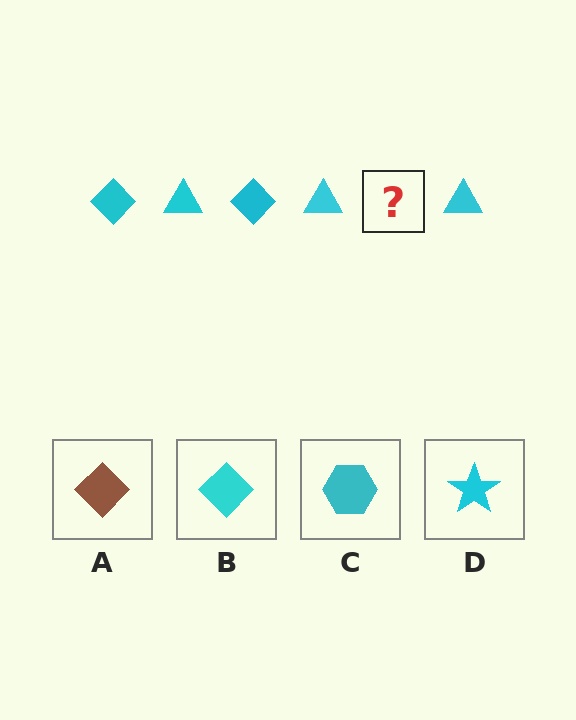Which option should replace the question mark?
Option B.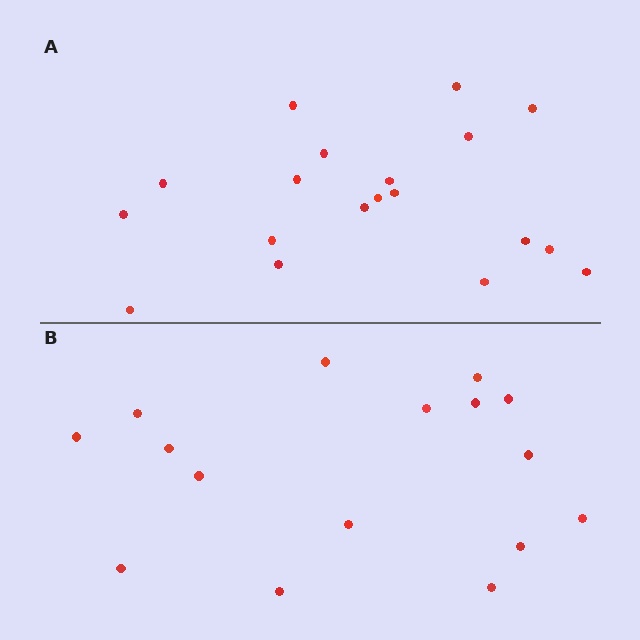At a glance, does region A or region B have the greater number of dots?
Region A (the top region) has more dots.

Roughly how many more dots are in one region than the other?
Region A has just a few more — roughly 2 or 3 more dots than region B.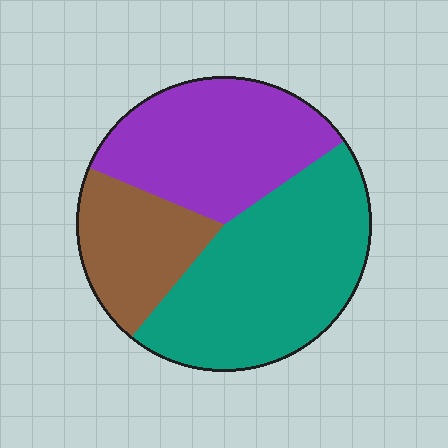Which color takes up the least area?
Brown, at roughly 20%.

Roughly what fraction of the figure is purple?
Purple takes up about one third (1/3) of the figure.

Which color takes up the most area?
Teal, at roughly 45%.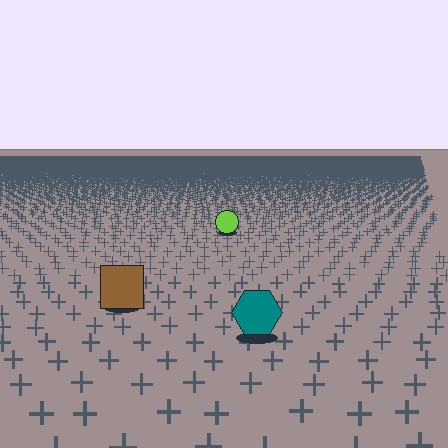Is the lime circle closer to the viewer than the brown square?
No. The brown square is closer — you can tell from the texture gradient: the ground texture is coarser near it.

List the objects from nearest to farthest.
From nearest to farthest: the teal hexagon, the brown square, the lime circle.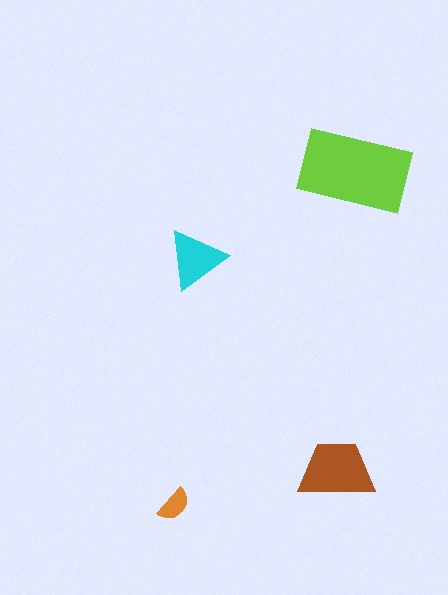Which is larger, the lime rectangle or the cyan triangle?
The lime rectangle.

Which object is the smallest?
The orange semicircle.